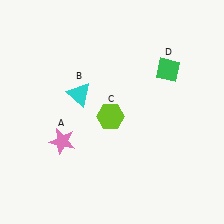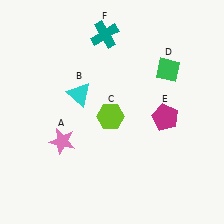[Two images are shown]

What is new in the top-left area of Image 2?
A teal cross (F) was added in the top-left area of Image 2.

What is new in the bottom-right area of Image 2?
A magenta pentagon (E) was added in the bottom-right area of Image 2.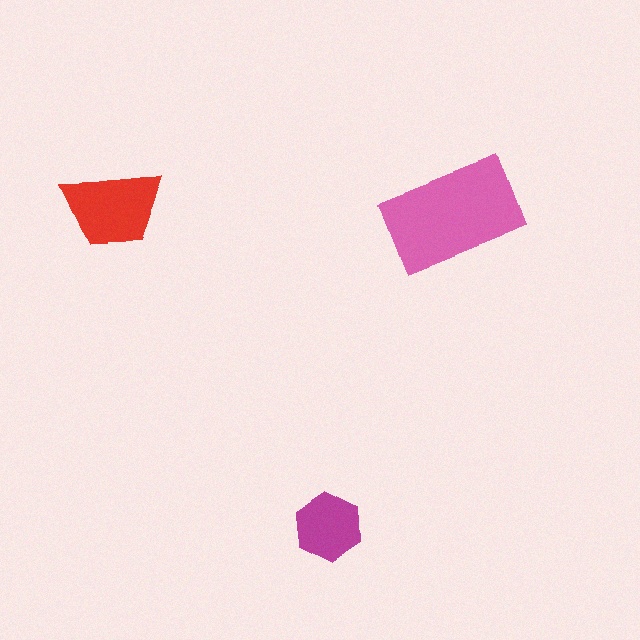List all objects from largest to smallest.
The pink rectangle, the red trapezoid, the magenta hexagon.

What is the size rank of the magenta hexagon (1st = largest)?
3rd.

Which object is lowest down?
The magenta hexagon is bottommost.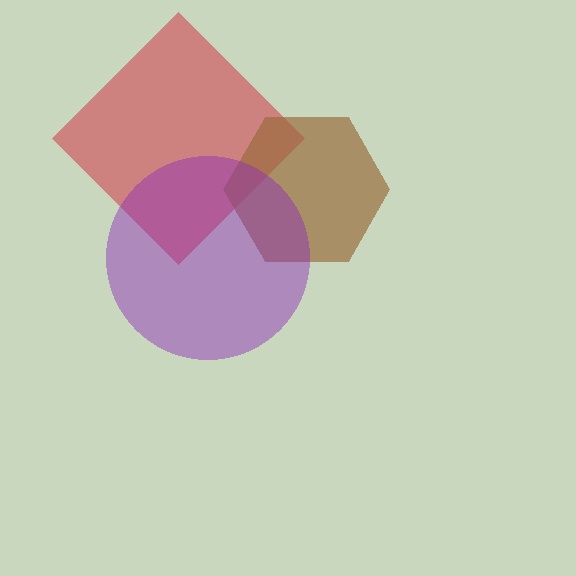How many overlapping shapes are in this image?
There are 3 overlapping shapes in the image.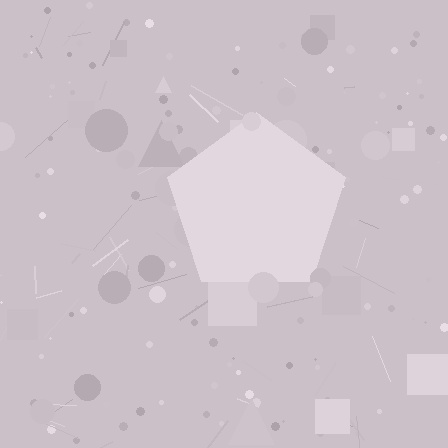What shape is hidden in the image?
A pentagon is hidden in the image.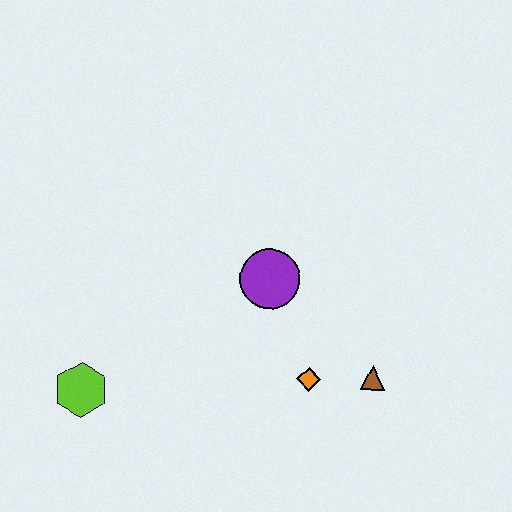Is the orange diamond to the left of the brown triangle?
Yes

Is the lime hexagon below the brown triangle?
Yes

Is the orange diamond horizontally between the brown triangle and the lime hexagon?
Yes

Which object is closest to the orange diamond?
The brown triangle is closest to the orange diamond.